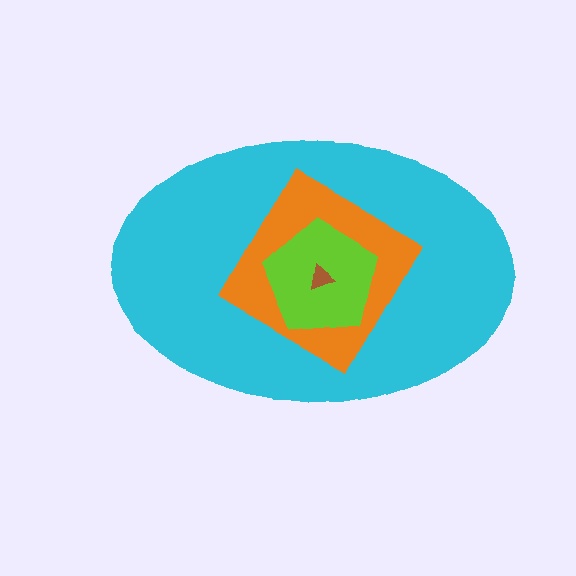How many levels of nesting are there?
4.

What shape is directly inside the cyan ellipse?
The orange diamond.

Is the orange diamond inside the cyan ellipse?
Yes.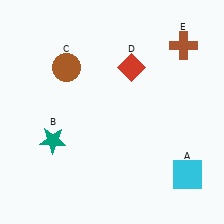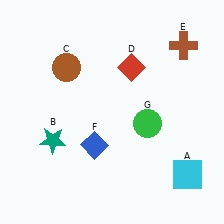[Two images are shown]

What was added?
A blue diamond (F), a green circle (G) were added in Image 2.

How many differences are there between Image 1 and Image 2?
There are 2 differences between the two images.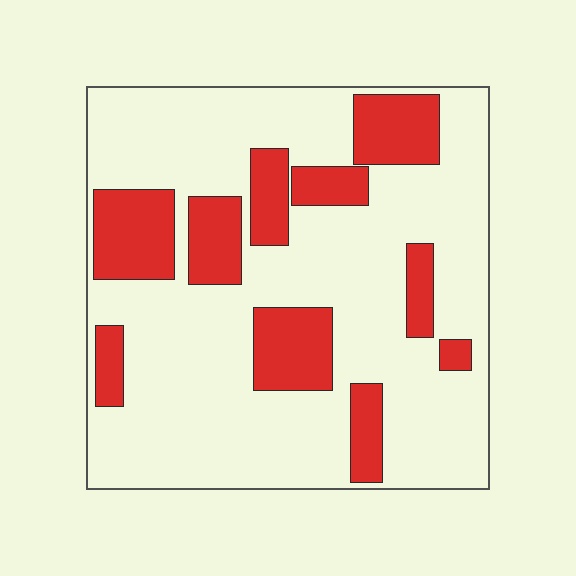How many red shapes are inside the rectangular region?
10.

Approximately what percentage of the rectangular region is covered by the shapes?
Approximately 25%.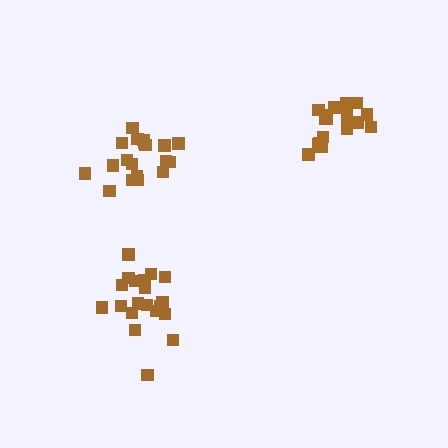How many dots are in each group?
Group 1: 19 dots, Group 2: 17 dots, Group 3: 21 dots (57 total).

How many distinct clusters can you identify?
There are 3 distinct clusters.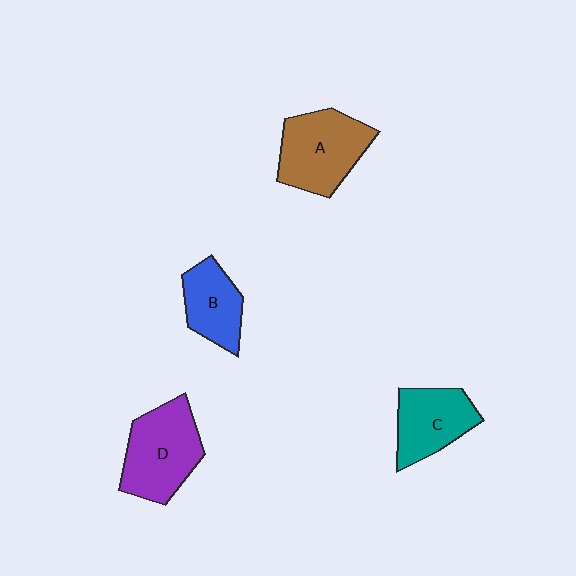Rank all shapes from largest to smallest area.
From largest to smallest: D (purple), A (brown), C (teal), B (blue).